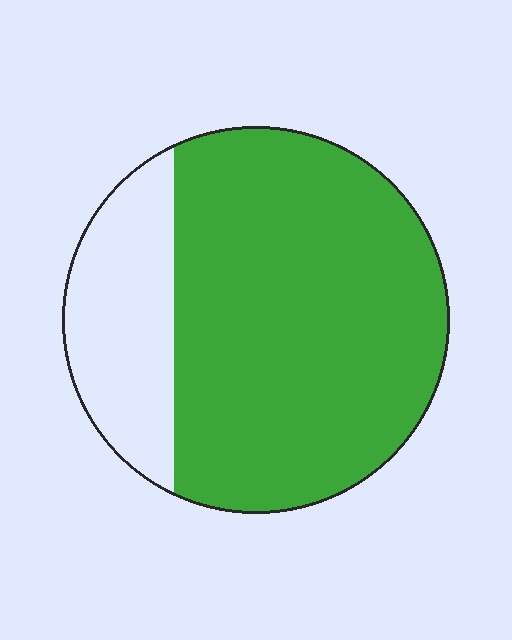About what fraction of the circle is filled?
About three quarters (3/4).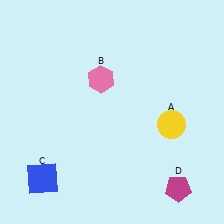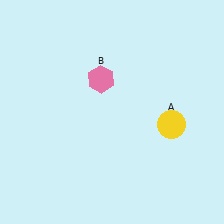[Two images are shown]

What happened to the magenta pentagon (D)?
The magenta pentagon (D) was removed in Image 2. It was in the bottom-right area of Image 1.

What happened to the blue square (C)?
The blue square (C) was removed in Image 2. It was in the bottom-left area of Image 1.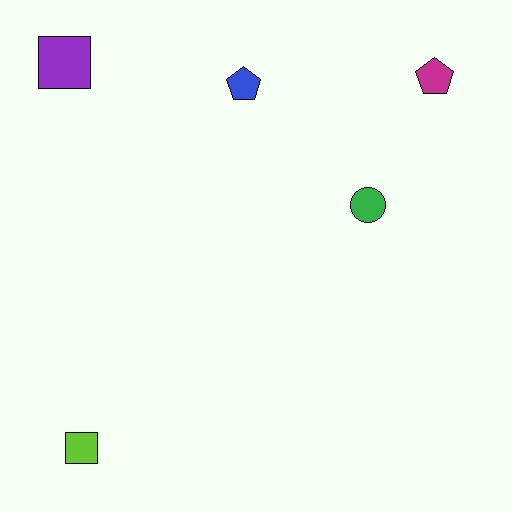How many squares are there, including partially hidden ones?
There are 2 squares.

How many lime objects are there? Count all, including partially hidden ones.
There is 1 lime object.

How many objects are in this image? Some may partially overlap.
There are 5 objects.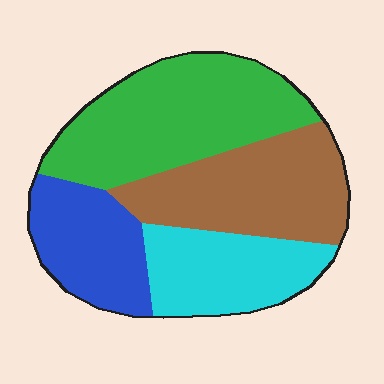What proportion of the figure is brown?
Brown takes up about one quarter (1/4) of the figure.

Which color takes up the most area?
Green, at roughly 35%.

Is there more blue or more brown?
Brown.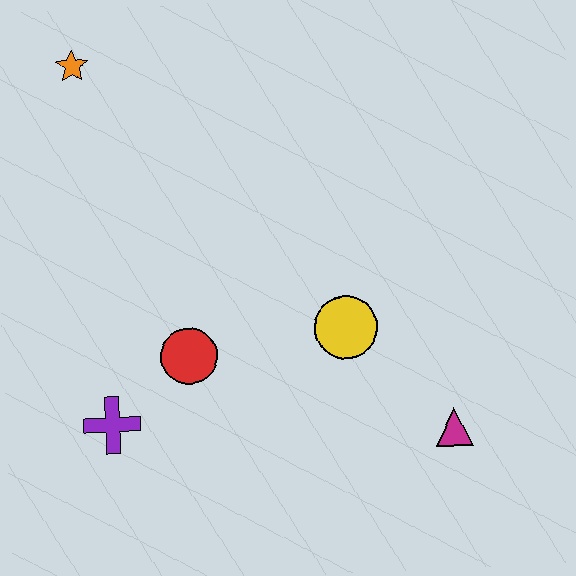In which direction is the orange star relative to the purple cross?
The orange star is above the purple cross.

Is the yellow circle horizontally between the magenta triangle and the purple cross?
Yes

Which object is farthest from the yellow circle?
The orange star is farthest from the yellow circle.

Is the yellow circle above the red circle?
Yes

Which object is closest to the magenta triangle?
The yellow circle is closest to the magenta triangle.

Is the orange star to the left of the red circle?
Yes